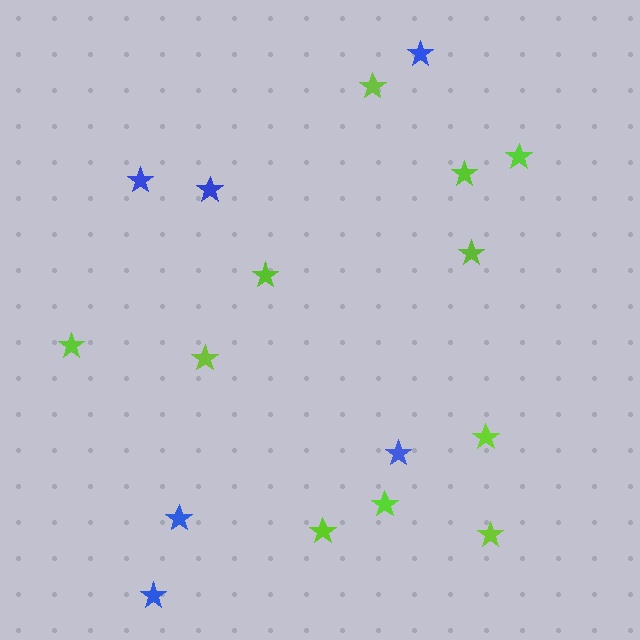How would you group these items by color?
There are 2 groups: one group of blue stars (6) and one group of lime stars (11).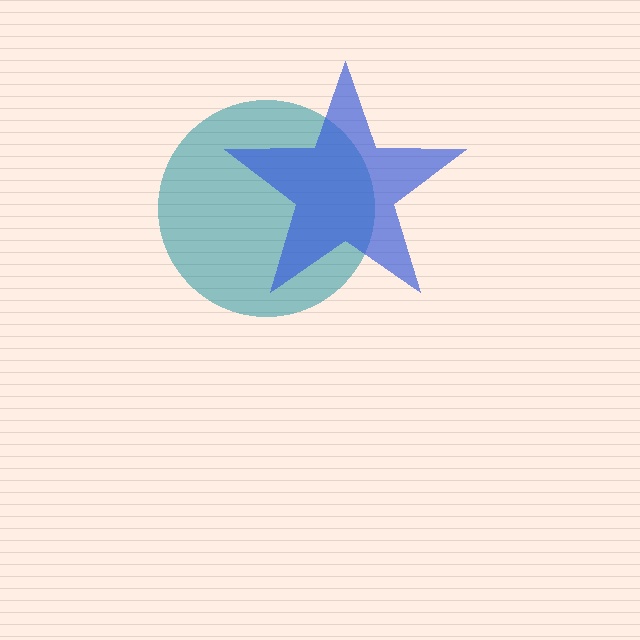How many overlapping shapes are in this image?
There are 2 overlapping shapes in the image.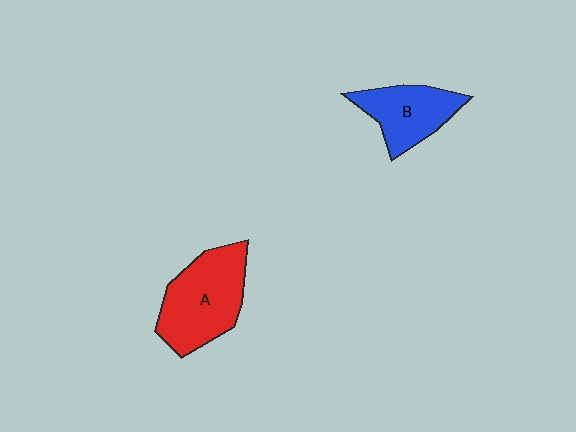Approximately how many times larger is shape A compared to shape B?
Approximately 1.4 times.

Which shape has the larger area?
Shape A (red).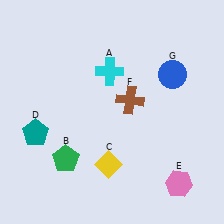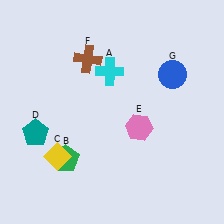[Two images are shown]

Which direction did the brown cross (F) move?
The brown cross (F) moved left.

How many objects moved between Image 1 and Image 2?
3 objects moved between the two images.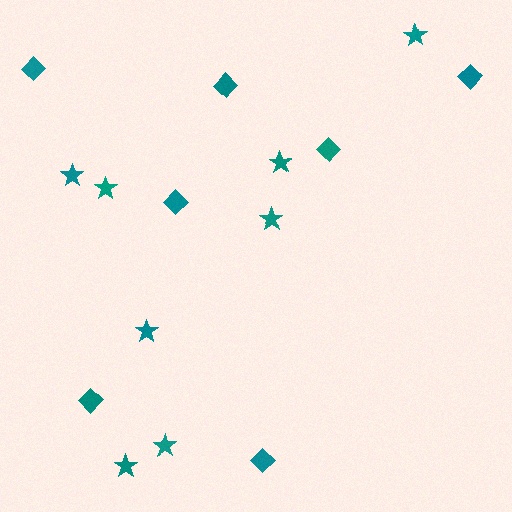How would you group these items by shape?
There are 2 groups: one group of stars (8) and one group of diamonds (7).